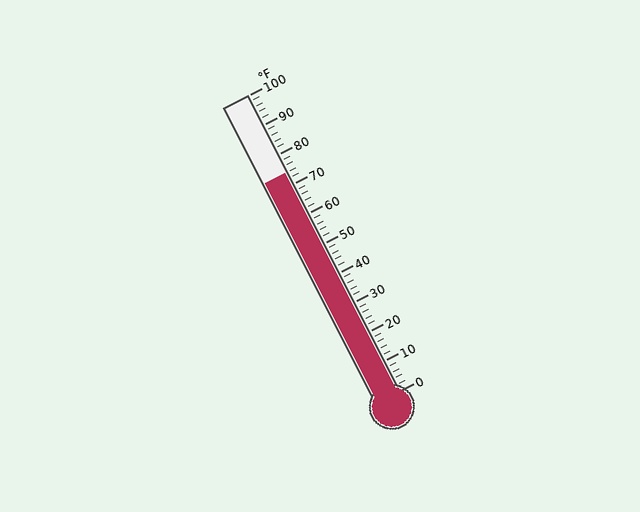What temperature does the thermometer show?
The thermometer shows approximately 74°F.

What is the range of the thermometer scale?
The thermometer scale ranges from 0°F to 100°F.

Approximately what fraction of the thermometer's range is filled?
The thermometer is filled to approximately 75% of its range.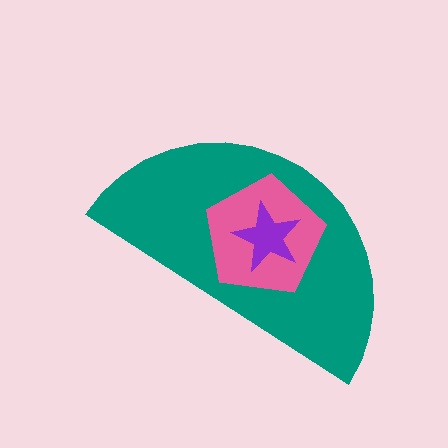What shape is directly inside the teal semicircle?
The pink pentagon.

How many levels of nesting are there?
3.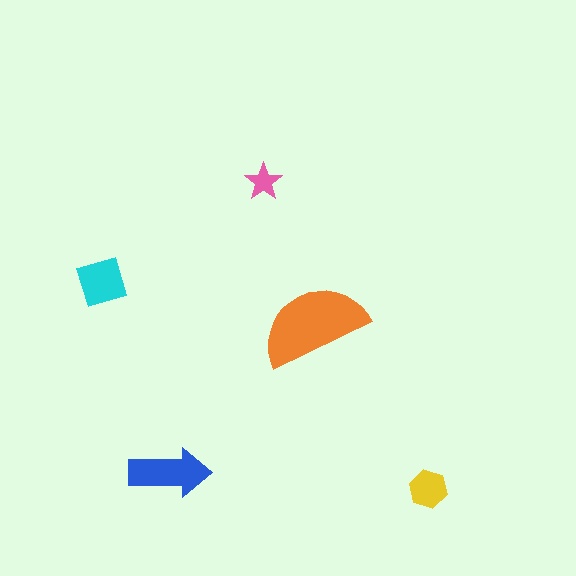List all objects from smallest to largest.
The pink star, the yellow hexagon, the cyan square, the blue arrow, the orange semicircle.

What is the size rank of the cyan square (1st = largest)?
3rd.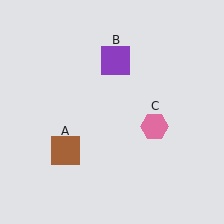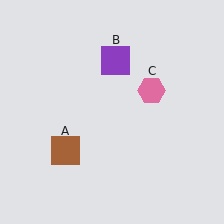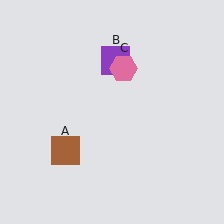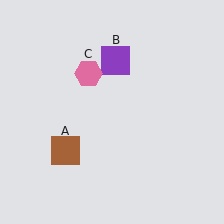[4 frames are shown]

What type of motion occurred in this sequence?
The pink hexagon (object C) rotated counterclockwise around the center of the scene.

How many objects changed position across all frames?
1 object changed position: pink hexagon (object C).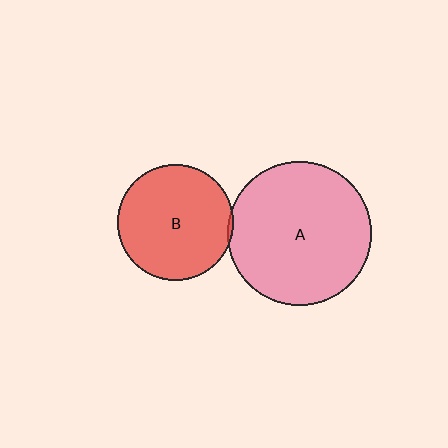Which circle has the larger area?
Circle A (pink).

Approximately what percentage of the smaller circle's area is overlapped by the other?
Approximately 5%.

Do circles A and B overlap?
Yes.